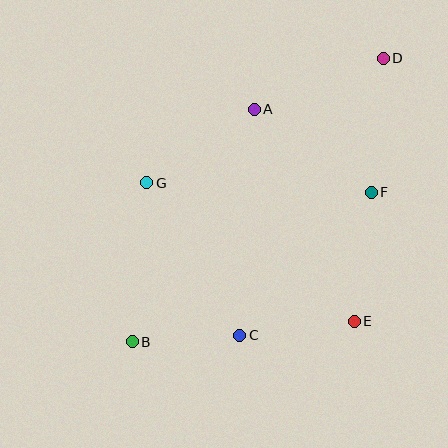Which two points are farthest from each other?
Points B and D are farthest from each other.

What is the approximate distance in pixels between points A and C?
The distance between A and C is approximately 226 pixels.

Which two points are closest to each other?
Points B and C are closest to each other.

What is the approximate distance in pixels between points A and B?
The distance between A and B is approximately 262 pixels.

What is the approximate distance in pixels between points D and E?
The distance between D and E is approximately 265 pixels.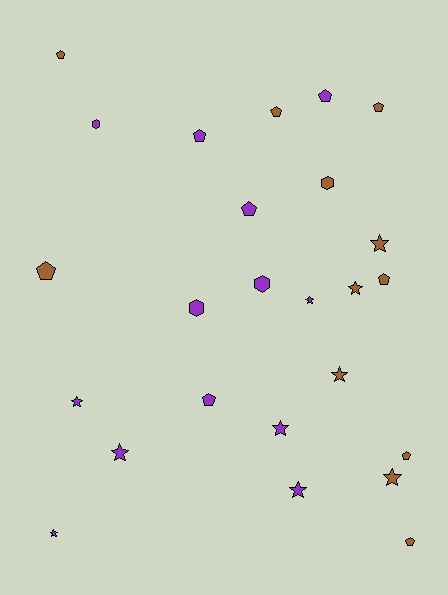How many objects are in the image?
There are 25 objects.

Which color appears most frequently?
Purple, with 13 objects.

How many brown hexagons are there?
There is 1 brown hexagon.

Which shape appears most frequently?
Pentagon, with 11 objects.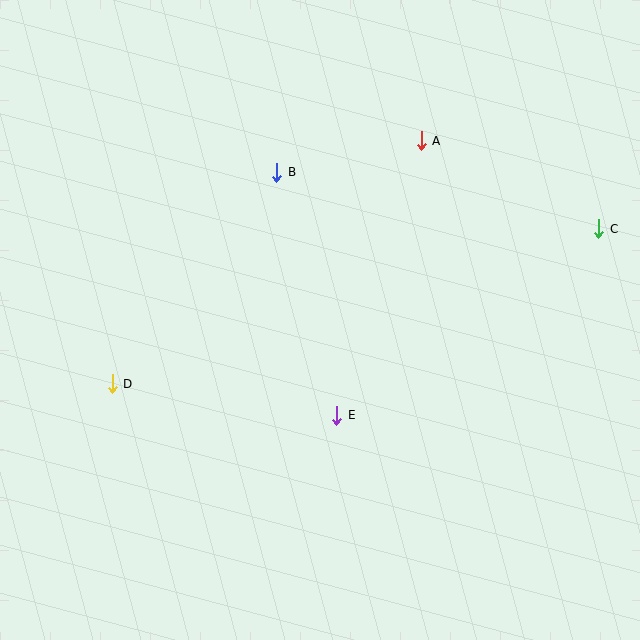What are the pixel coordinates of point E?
Point E is at (337, 415).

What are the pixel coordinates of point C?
Point C is at (599, 229).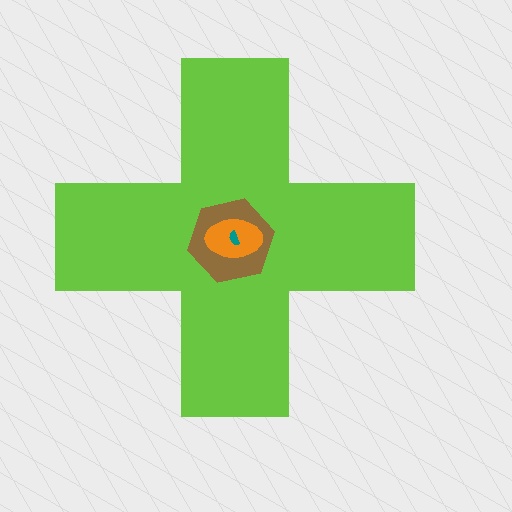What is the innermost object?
The teal semicircle.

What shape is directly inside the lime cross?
The brown hexagon.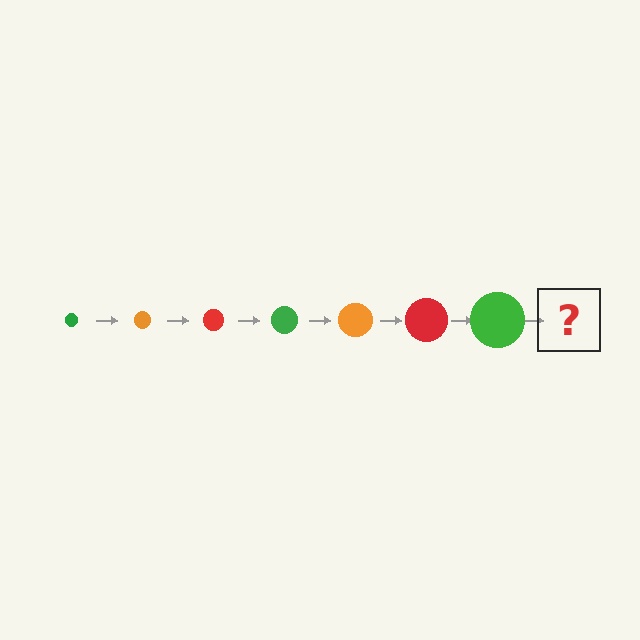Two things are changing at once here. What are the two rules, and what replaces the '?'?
The two rules are that the circle grows larger each step and the color cycles through green, orange, and red. The '?' should be an orange circle, larger than the previous one.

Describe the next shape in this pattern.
It should be an orange circle, larger than the previous one.